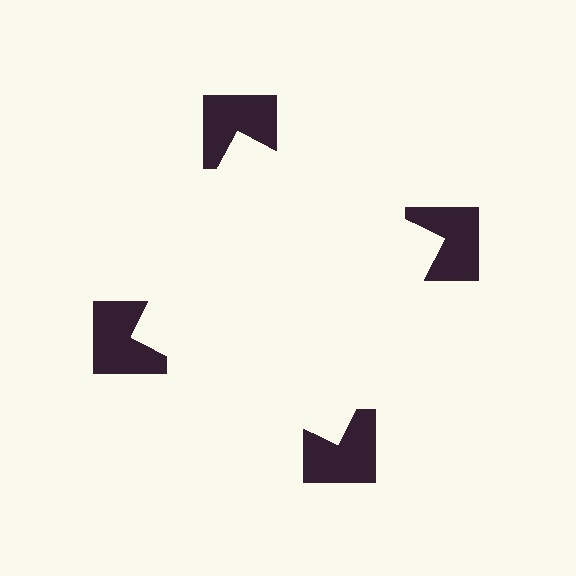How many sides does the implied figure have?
4 sides.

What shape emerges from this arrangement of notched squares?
An illusory square — its edges are inferred from the aligned wedge cuts in the notched squares, not physically drawn.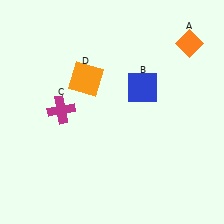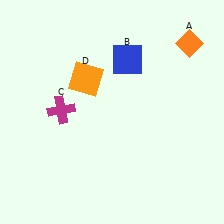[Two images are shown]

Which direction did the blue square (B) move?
The blue square (B) moved up.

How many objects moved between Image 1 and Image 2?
1 object moved between the two images.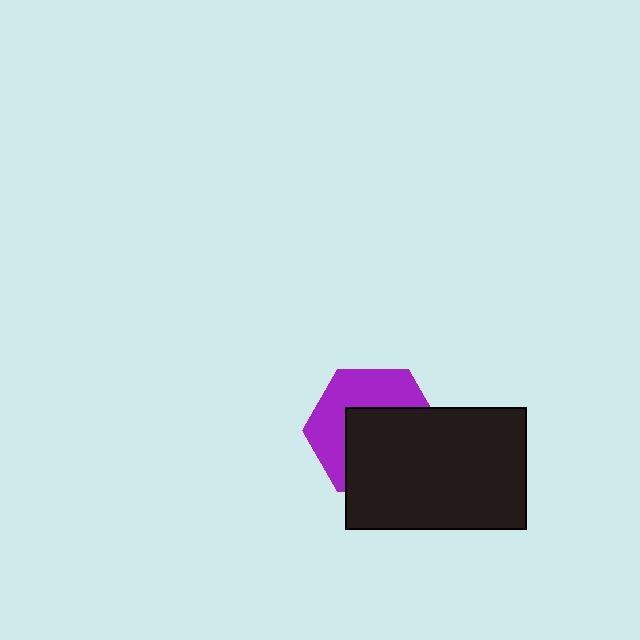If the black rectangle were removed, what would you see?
You would see the complete purple hexagon.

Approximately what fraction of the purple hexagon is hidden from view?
Roughly 54% of the purple hexagon is hidden behind the black rectangle.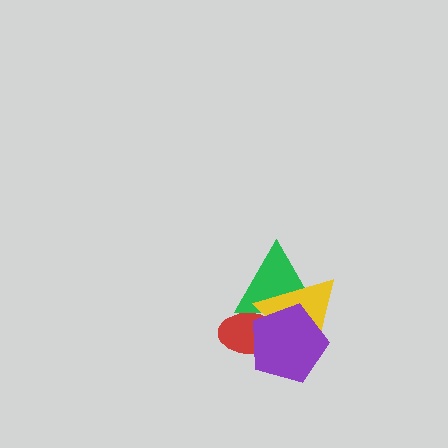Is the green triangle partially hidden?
Yes, it is partially covered by another shape.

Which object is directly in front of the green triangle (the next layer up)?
The yellow triangle is directly in front of the green triangle.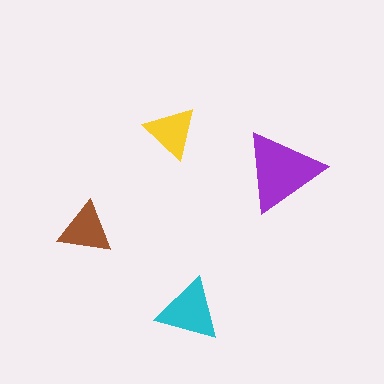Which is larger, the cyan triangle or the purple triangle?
The purple one.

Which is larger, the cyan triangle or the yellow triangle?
The cyan one.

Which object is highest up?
The yellow triangle is topmost.